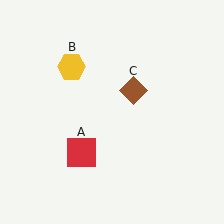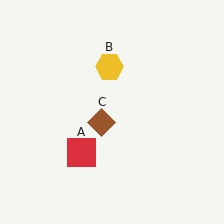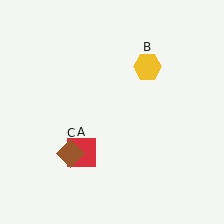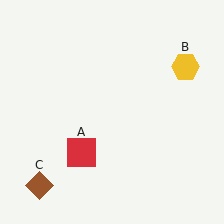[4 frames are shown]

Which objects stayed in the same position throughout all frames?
Red square (object A) remained stationary.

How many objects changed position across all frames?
2 objects changed position: yellow hexagon (object B), brown diamond (object C).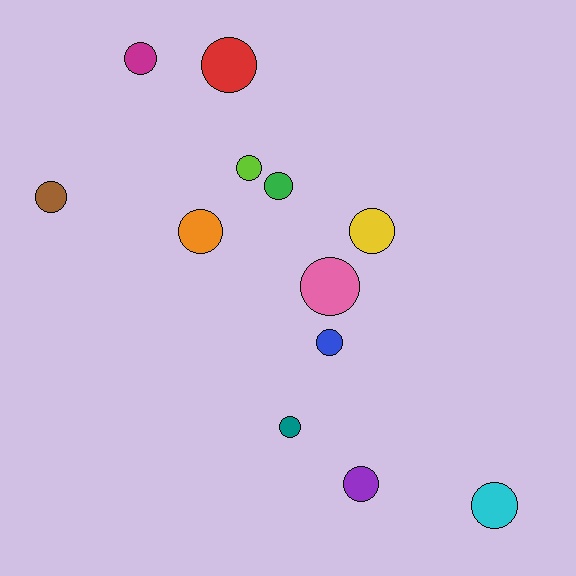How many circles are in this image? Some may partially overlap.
There are 12 circles.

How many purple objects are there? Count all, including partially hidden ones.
There is 1 purple object.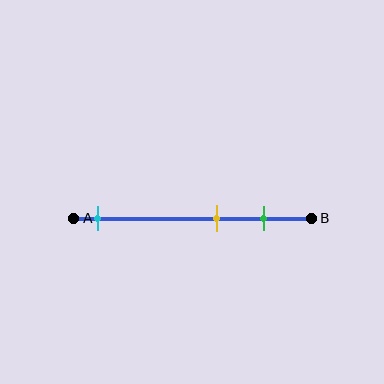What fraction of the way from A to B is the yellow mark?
The yellow mark is approximately 60% (0.6) of the way from A to B.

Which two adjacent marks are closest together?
The yellow and green marks are the closest adjacent pair.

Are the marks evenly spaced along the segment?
No, the marks are not evenly spaced.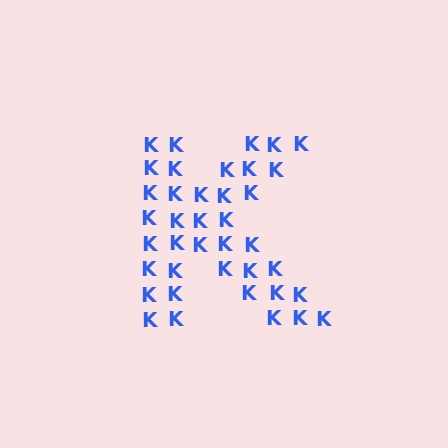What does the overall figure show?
The overall figure shows the letter K.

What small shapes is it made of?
It is made of small letter K's.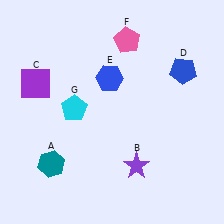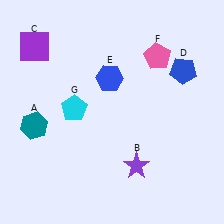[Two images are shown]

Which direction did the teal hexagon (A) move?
The teal hexagon (A) moved up.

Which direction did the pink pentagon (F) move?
The pink pentagon (F) moved right.